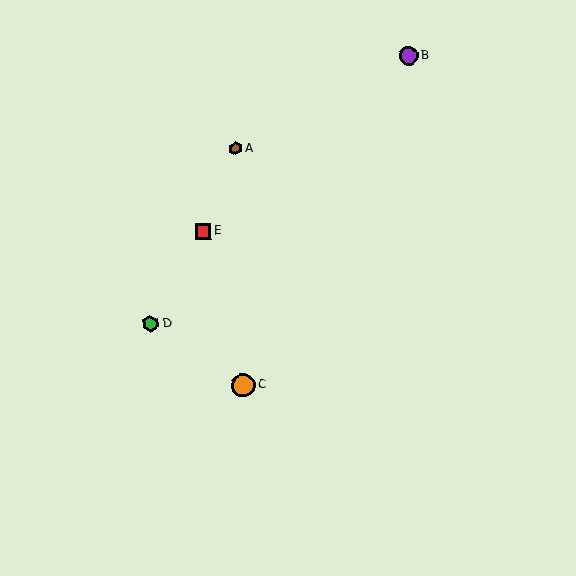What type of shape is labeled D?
Shape D is a green hexagon.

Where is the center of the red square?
The center of the red square is at (203, 232).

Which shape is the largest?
The orange circle (labeled C) is the largest.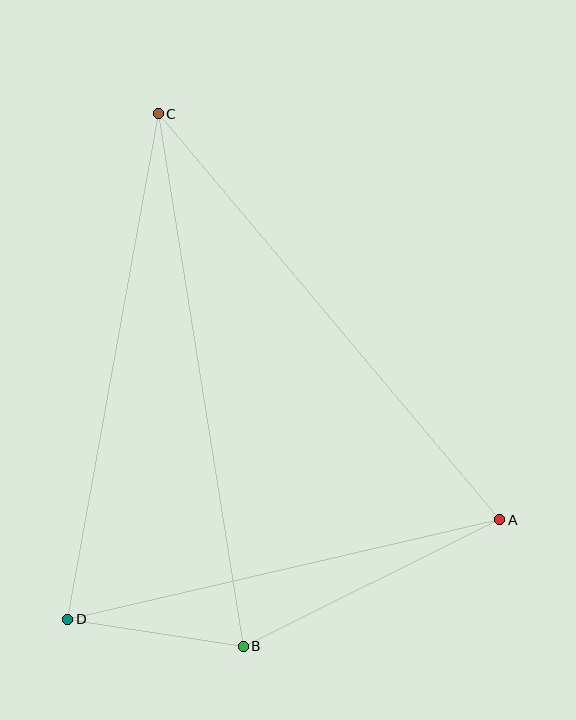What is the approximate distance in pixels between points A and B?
The distance between A and B is approximately 286 pixels.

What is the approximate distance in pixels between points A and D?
The distance between A and D is approximately 443 pixels.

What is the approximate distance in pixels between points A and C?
The distance between A and C is approximately 531 pixels.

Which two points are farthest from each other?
Points B and C are farthest from each other.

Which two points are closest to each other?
Points B and D are closest to each other.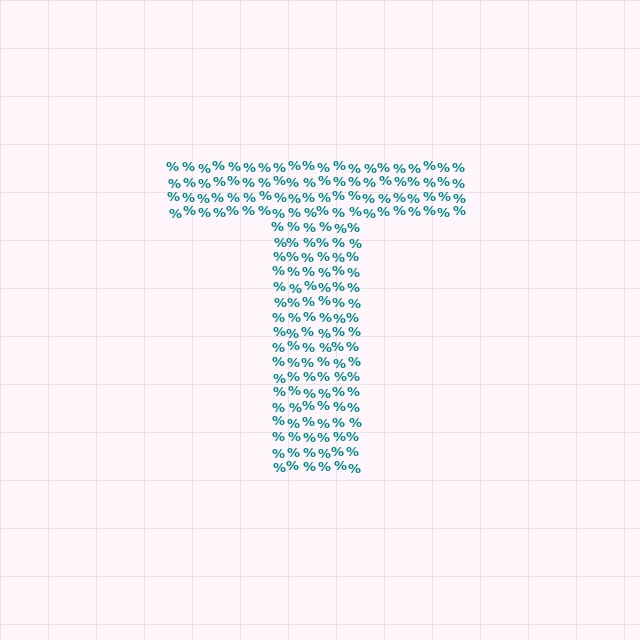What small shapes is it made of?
It is made of small percent signs.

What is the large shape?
The large shape is the letter T.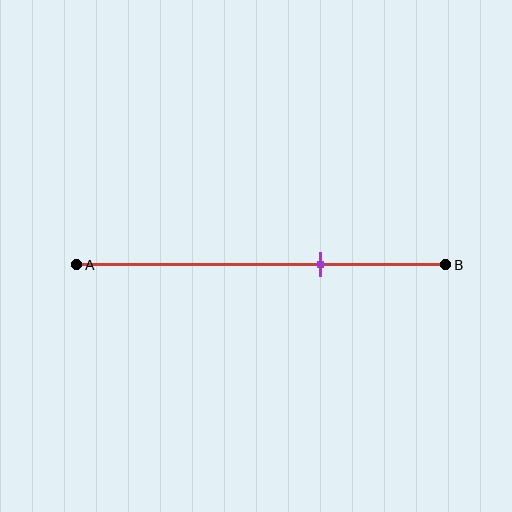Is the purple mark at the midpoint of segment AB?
No, the mark is at about 65% from A, not at the 50% midpoint.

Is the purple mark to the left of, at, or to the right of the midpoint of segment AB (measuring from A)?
The purple mark is to the right of the midpoint of segment AB.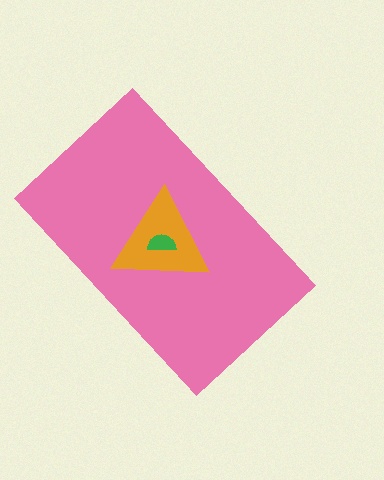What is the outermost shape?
The pink rectangle.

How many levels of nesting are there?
3.